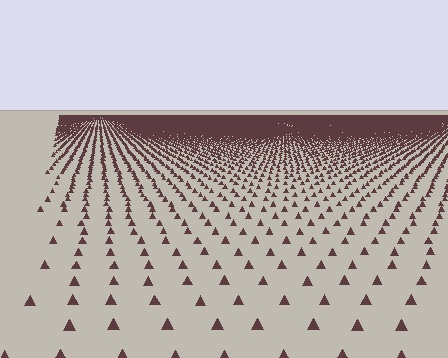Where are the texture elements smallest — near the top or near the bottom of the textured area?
Near the top.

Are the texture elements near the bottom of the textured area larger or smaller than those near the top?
Larger. Near the bottom, elements are closer to the viewer and appear at a bigger on-screen size.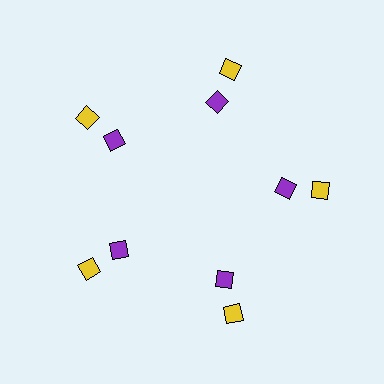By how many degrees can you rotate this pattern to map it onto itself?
The pattern maps onto itself every 72 degrees of rotation.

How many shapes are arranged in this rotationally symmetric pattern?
There are 10 shapes, arranged in 5 groups of 2.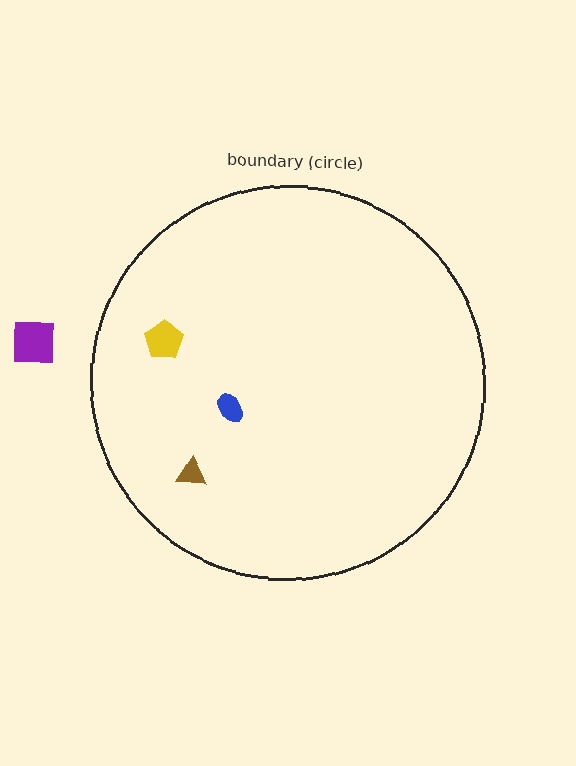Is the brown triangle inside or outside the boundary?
Inside.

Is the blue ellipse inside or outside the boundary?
Inside.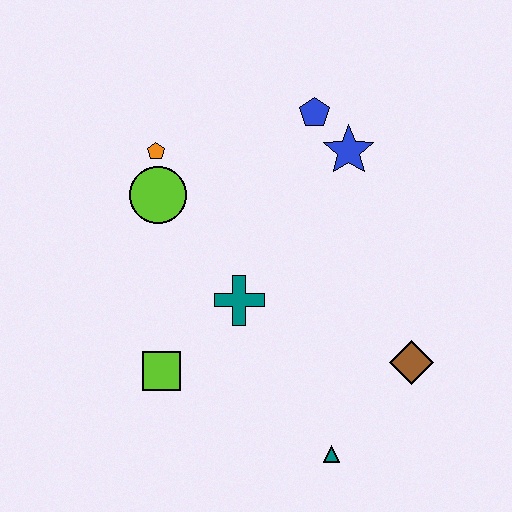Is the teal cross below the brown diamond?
No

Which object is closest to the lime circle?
The orange pentagon is closest to the lime circle.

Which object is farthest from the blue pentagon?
The teal triangle is farthest from the blue pentagon.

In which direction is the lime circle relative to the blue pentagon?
The lime circle is to the left of the blue pentagon.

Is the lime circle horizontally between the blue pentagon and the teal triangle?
No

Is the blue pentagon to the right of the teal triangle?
No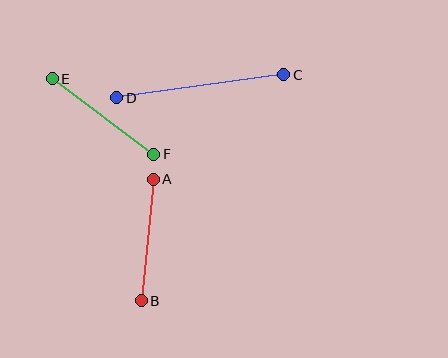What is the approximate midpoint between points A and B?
The midpoint is at approximately (147, 240) pixels.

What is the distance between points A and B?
The distance is approximately 122 pixels.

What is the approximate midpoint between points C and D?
The midpoint is at approximately (200, 86) pixels.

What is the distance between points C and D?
The distance is approximately 169 pixels.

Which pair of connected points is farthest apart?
Points C and D are farthest apart.